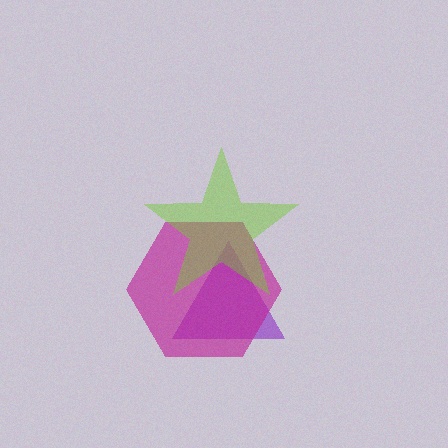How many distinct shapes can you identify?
There are 3 distinct shapes: a purple triangle, a magenta hexagon, a lime star.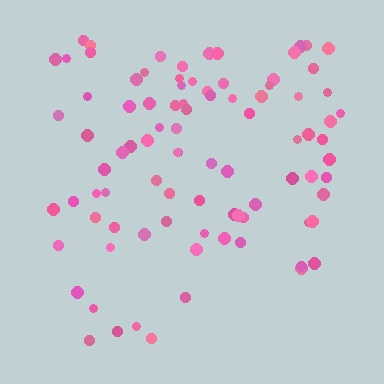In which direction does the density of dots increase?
From bottom to top, with the top side densest.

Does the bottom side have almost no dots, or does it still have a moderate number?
Still a moderate number, just noticeably fewer than the top.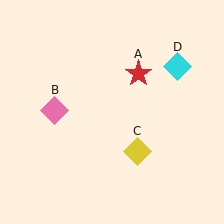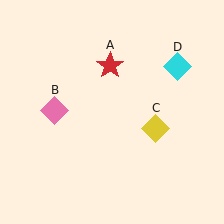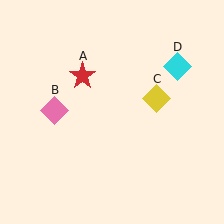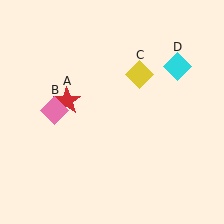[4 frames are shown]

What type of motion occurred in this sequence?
The red star (object A), yellow diamond (object C) rotated counterclockwise around the center of the scene.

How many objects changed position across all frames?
2 objects changed position: red star (object A), yellow diamond (object C).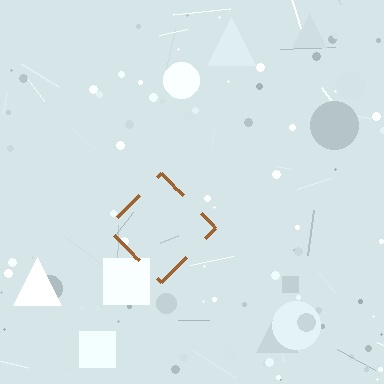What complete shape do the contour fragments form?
The contour fragments form a diamond.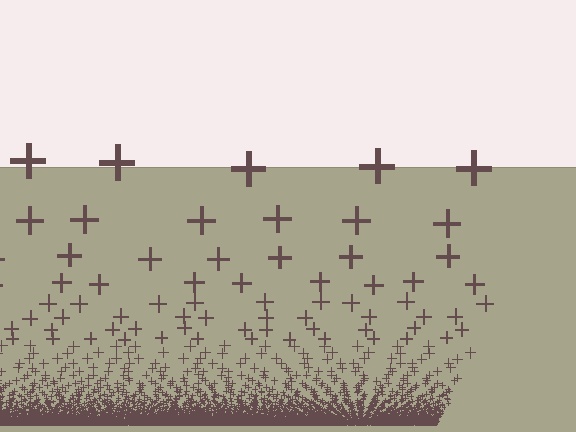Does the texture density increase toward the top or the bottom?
Density increases toward the bottom.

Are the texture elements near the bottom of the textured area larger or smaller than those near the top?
Smaller. The gradient is inverted — elements near the bottom are smaller and denser.